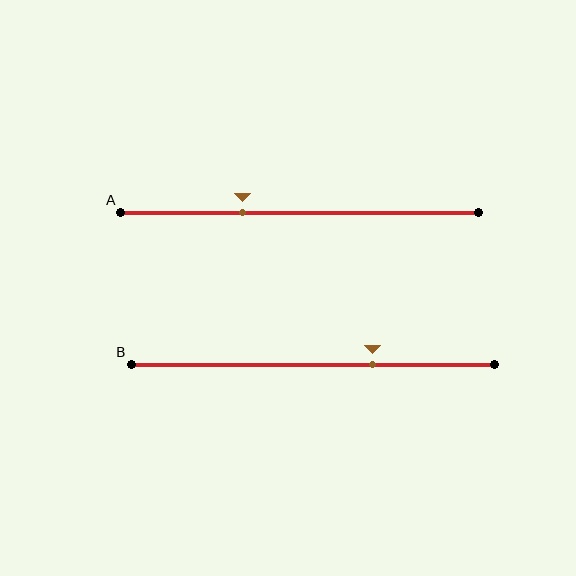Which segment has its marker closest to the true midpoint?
Segment A has its marker closest to the true midpoint.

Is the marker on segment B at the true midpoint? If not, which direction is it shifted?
No, the marker on segment B is shifted to the right by about 16% of the segment length.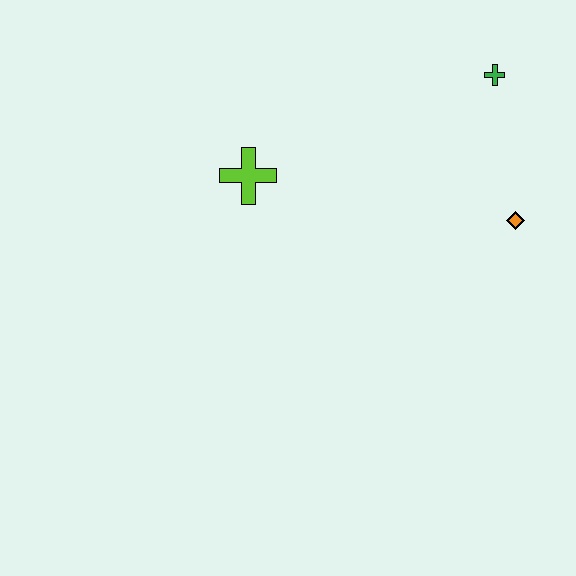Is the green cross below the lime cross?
No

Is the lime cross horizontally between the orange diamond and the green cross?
No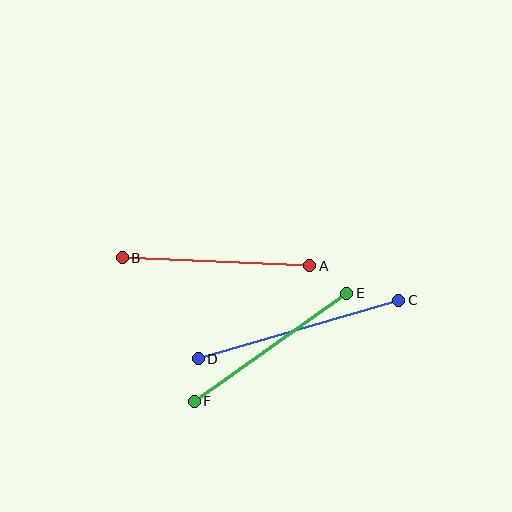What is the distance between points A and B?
The distance is approximately 188 pixels.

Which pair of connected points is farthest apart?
Points C and D are farthest apart.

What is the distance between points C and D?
The distance is approximately 209 pixels.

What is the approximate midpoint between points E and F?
The midpoint is at approximately (270, 347) pixels.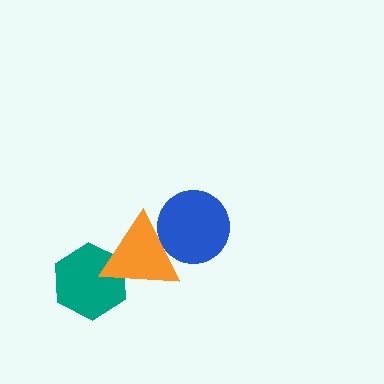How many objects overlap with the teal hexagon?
1 object overlaps with the teal hexagon.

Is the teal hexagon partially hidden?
Yes, it is partially covered by another shape.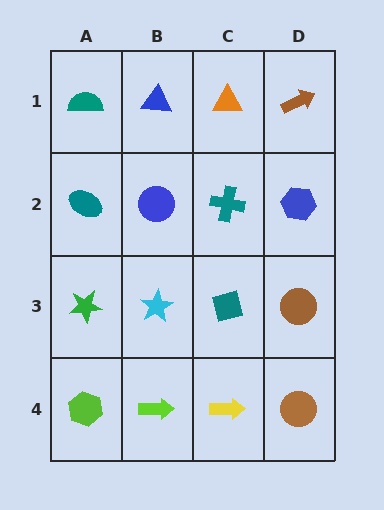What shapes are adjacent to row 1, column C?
A teal cross (row 2, column C), a blue triangle (row 1, column B), a brown arrow (row 1, column D).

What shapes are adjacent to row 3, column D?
A blue hexagon (row 2, column D), a brown circle (row 4, column D), a teal diamond (row 3, column C).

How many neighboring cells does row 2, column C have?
4.